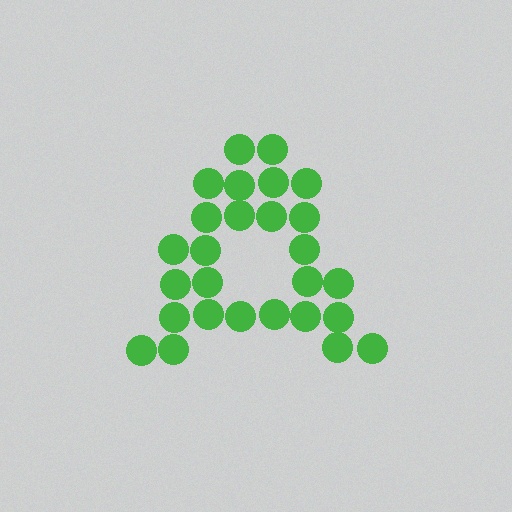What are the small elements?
The small elements are circles.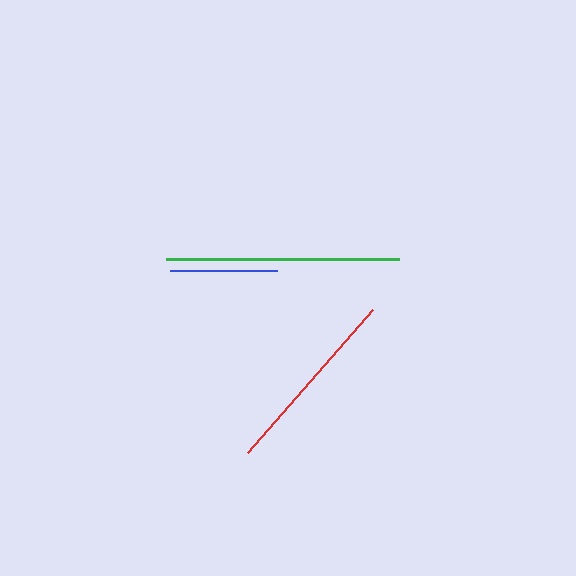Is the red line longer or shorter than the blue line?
The red line is longer than the blue line.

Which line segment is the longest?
The green line is the longest at approximately 233 pixels.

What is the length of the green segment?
The green segment is approximately 233 pixels long.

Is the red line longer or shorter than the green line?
The green line is longer than the red line.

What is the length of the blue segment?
The blue segment is approximately 107 pixels long.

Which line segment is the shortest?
The blue line is the shortest at approximately 107 pixels.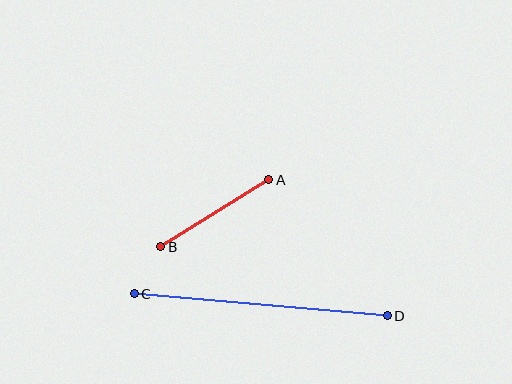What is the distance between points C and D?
The distance is approximately 254 pixels.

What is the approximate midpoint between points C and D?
The midpoint is at approximately (261, 305) pixels.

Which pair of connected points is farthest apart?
Points C and D are farthest apart.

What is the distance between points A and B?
The distance is approximately 127 pixels.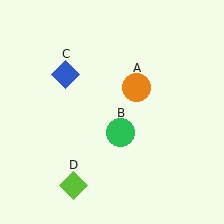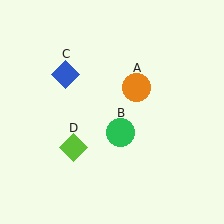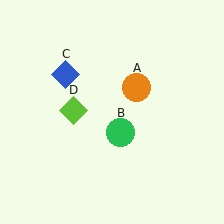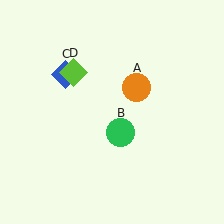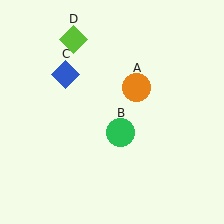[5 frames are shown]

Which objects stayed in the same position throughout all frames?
Orange circle (object A) and green circle (object B) and blue diamond (object C) remained stationary.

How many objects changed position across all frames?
1 object changed position: lime diamond (object D).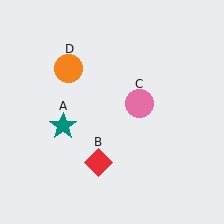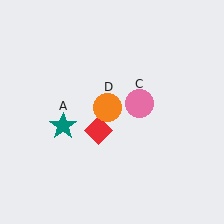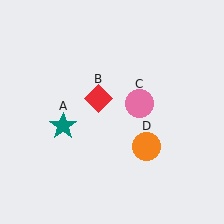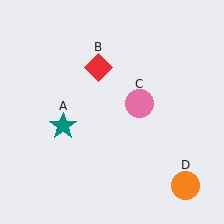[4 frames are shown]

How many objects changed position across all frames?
2 objects changed position: red diamond (object B), orange circle (object D).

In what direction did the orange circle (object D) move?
The orange circle (object D) moved down and to the right.